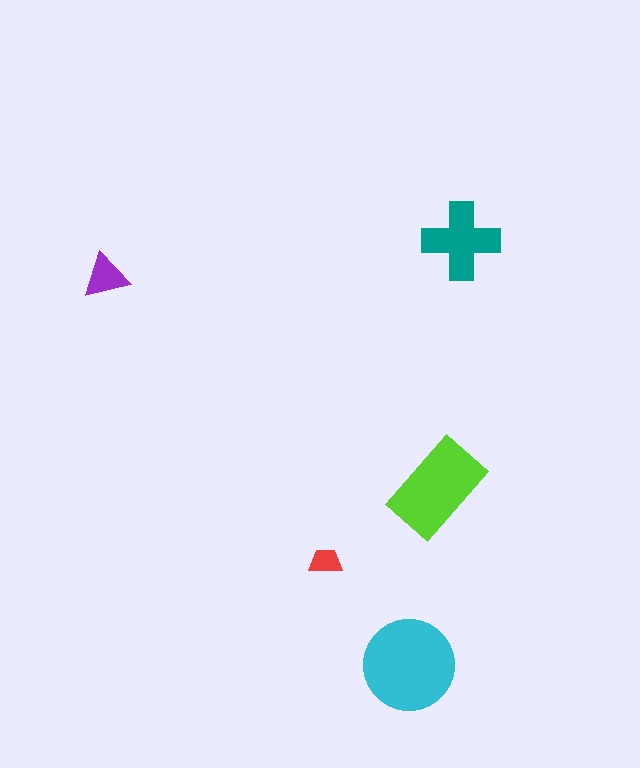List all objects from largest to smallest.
The cyan circle, the lime rectangle, the teal cross, the purple triangle, the red trapezoid.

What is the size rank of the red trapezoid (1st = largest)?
5th.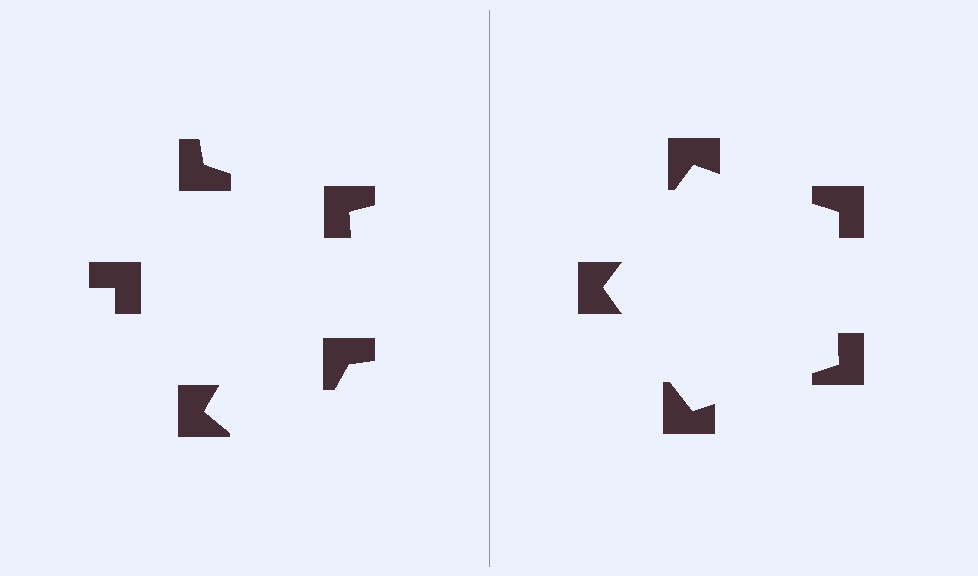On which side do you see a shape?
An illusory pentagon appears on the right side. On the left side the wedge cuts are rotated, so no coherent shape forms.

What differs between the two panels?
The notched squares are positioned identically on both sides; only the wedge orientations differ. On the right they align to a pentagon; on the left they are misaligned.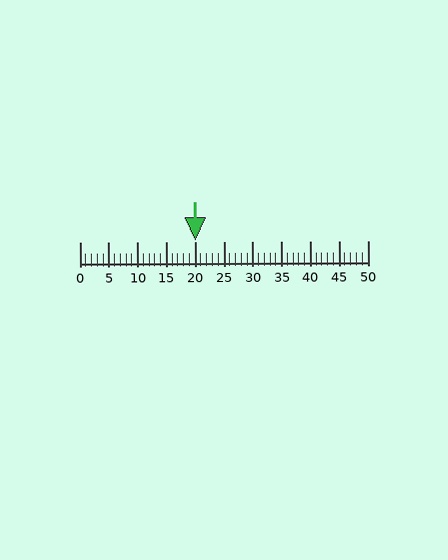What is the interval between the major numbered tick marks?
The major tick marks are spaced 5 units apart.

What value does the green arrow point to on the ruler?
The green arrow points to approximately 20.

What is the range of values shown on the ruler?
The ruler shows values from 0 to 50.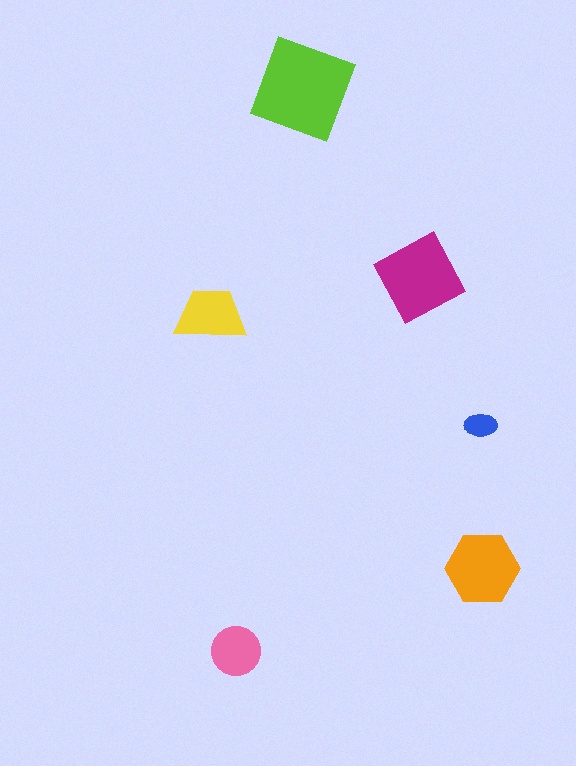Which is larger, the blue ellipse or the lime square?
The lime square.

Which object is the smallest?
The blue ellipse.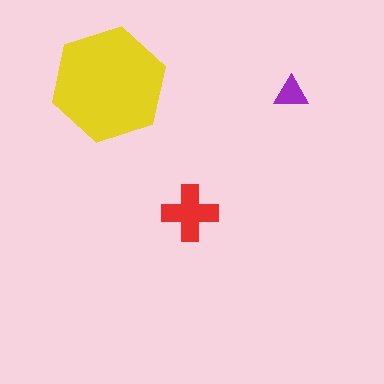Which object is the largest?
The yellow hexagon.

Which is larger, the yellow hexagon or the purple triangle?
The yellow hexagon.